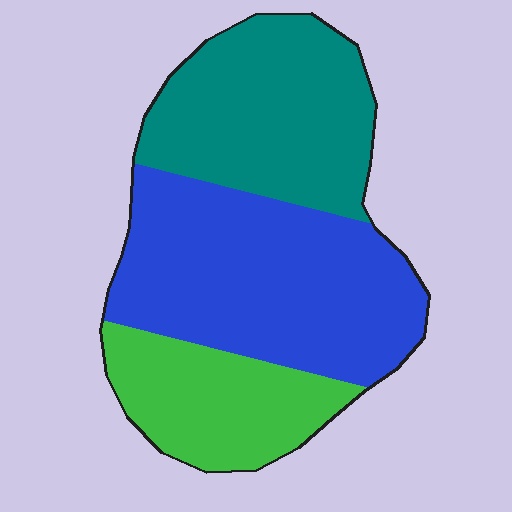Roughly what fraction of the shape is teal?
Teal covers roughly 35% of the shape.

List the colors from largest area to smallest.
From largest to smallest: blue, teal, green.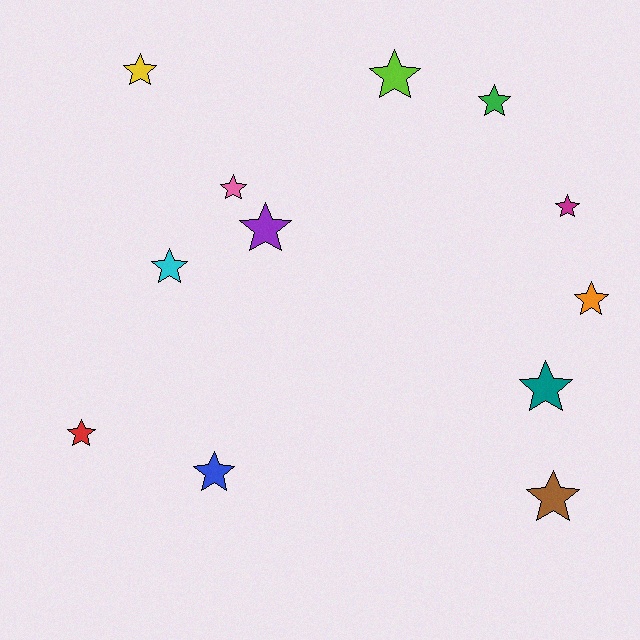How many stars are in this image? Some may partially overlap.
There are 12 stars.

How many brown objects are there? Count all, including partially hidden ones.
There is 1 brown object.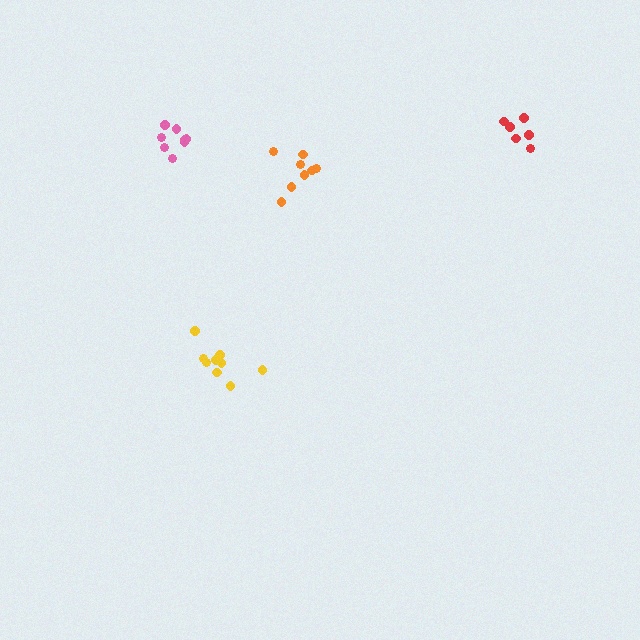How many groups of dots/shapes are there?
There are 4 groups.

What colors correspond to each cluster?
The clusters are colored: pink, orange, red, yellow.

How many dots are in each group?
Group 1: 8 dots, Group 2: 8 dots, Group 3: 6 dots, Group 4: 9 dots (31 total).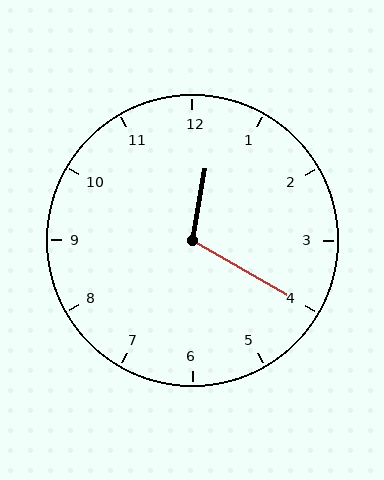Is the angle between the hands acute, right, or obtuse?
It is obtuse.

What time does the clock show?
12:20.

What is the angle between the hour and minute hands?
Approximately 110 degrees.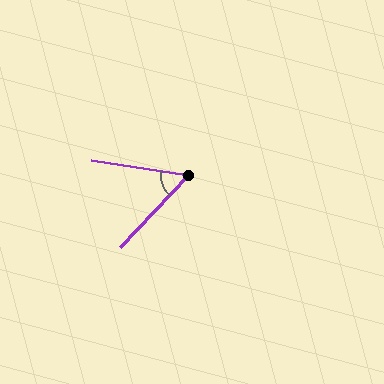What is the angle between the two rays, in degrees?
Approximately 55 degrees.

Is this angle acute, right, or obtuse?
It is acute.